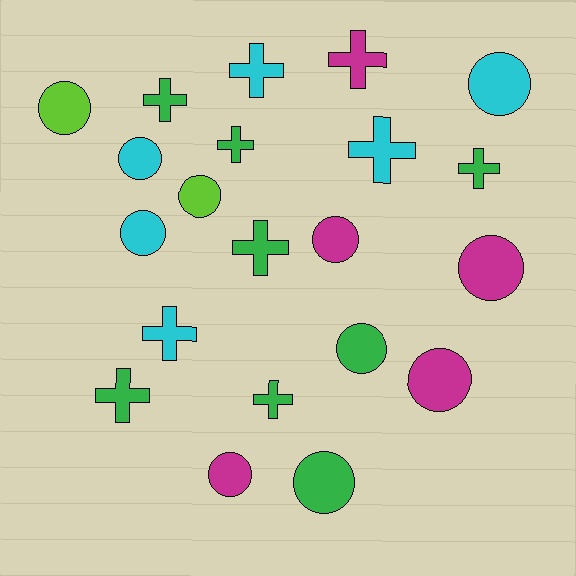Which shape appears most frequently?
Circle, with 11 objects.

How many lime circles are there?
There are 2 lime circles.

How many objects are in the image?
There are 21 objects.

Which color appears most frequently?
Green, with 8 objects.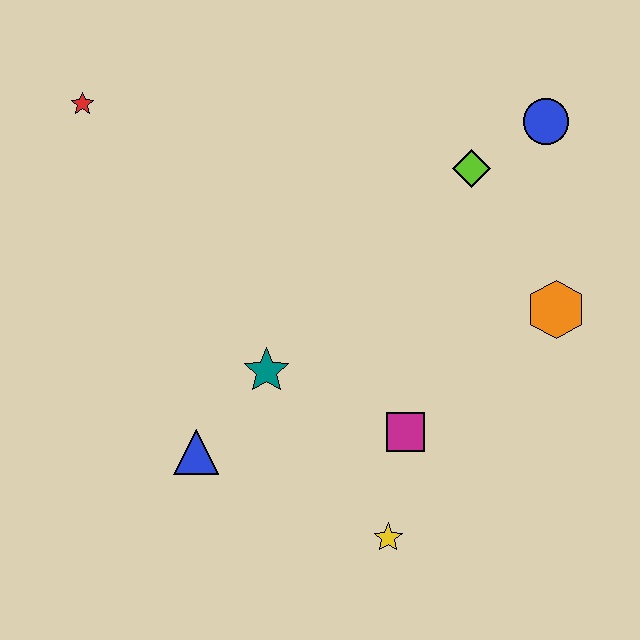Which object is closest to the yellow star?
The magenta square is closest to the yellow star.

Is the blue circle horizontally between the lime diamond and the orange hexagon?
Yes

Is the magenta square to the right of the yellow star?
Yes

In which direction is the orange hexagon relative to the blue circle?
The orange hexagon is below the blue circle.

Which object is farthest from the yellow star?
The red star is farthest from the yellow star.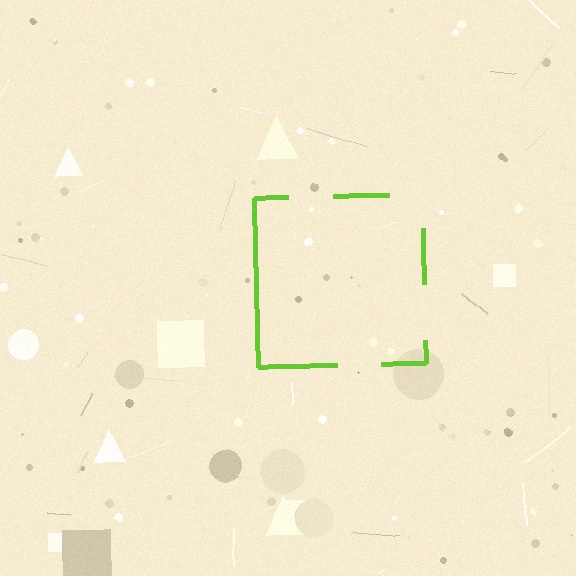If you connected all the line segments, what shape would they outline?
They would outline a square.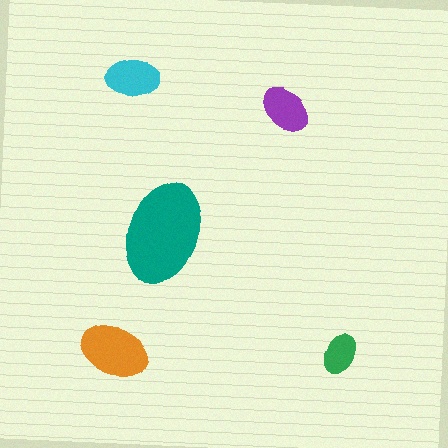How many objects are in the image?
There are 5 objects in the image.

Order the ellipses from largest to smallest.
the teal one, the orange one, the cyan one, the purple one, the green one.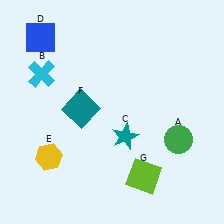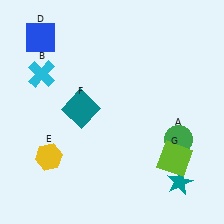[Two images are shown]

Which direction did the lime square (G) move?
The lime square (G) moved right.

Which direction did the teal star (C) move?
The teal star (C) moved right.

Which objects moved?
The objects that moved are: the teal star (C), the lime square (G).